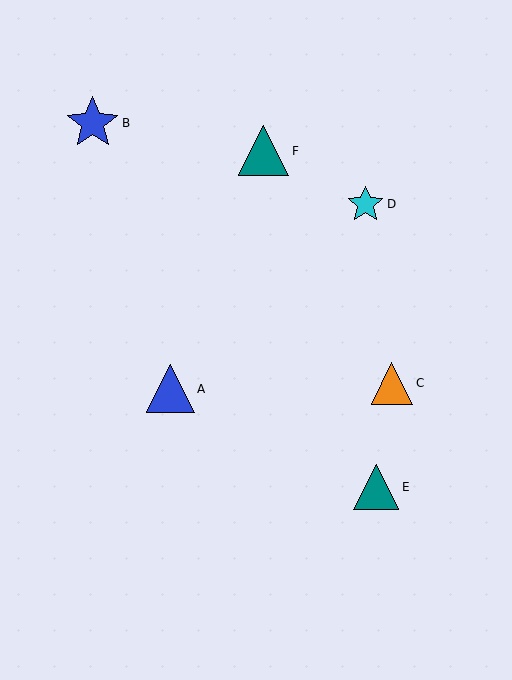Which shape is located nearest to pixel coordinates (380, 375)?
The orange triangle (labeled C) at (392, 383) is nearest to that location.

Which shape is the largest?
The blue star (labeled B) is the largest.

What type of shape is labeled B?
Shape B is a blue star.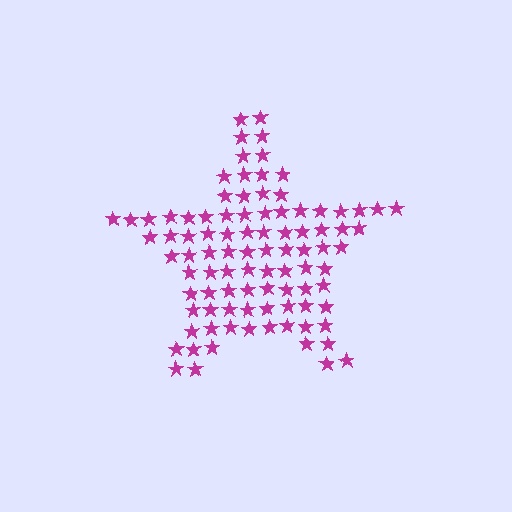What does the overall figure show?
The overall figure shows a star.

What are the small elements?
The small elements are stars.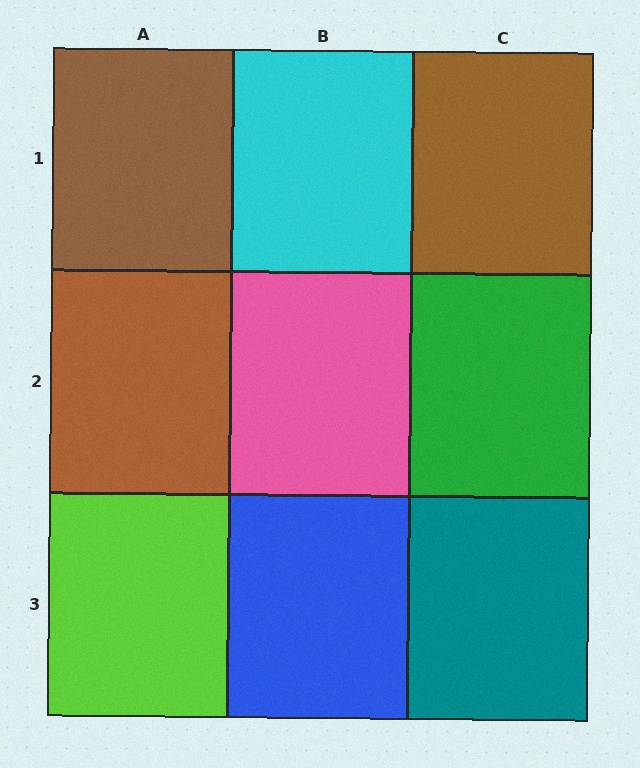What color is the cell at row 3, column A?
Lime.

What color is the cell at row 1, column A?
Brown.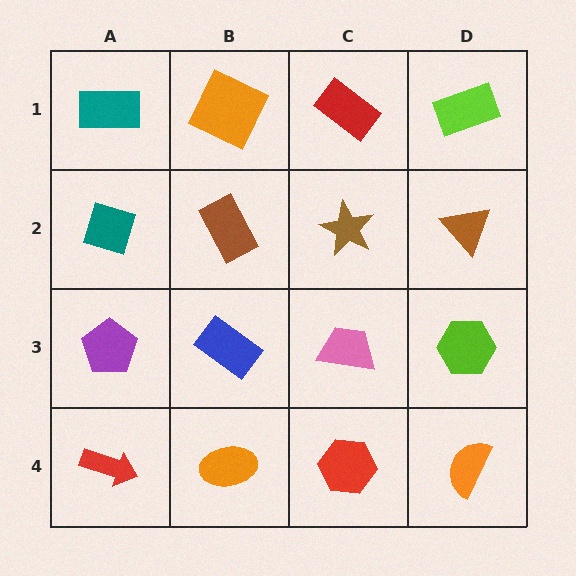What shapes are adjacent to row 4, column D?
A lime hexagon (row 3, column D), a red hexagon (row 4, column C).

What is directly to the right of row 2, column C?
A brown triangle.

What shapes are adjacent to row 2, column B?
An orange square (row 1, column B), a blue rectangle (row 3, column B), a teal diamond (row 2, column A), a brown star (row 2, column C).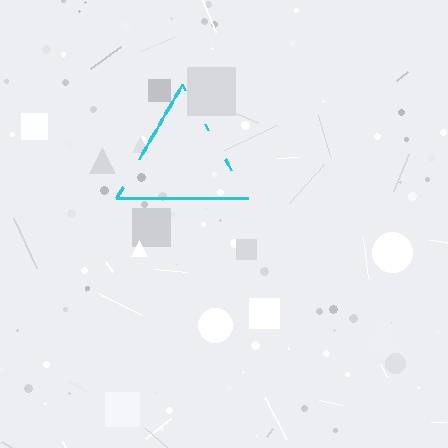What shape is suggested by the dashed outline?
The dashed outline suggests a triangle.